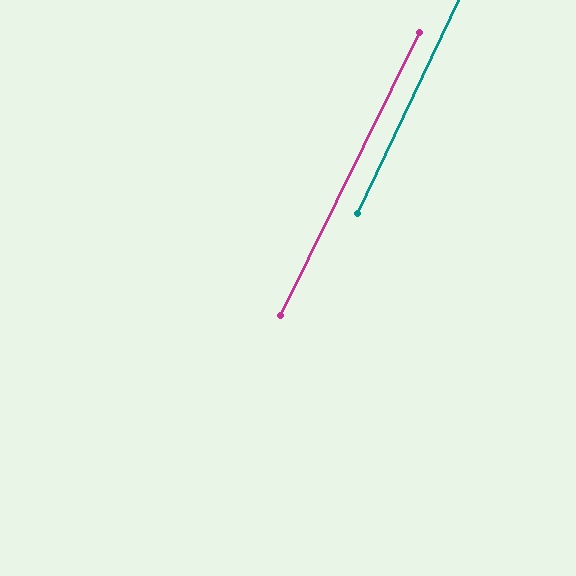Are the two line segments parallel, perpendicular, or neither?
Parallel — their directions differ by only 0.9°.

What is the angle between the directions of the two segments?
Approximately 1 degree.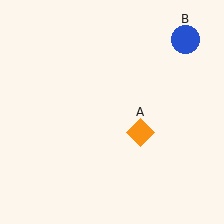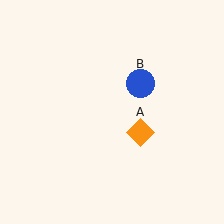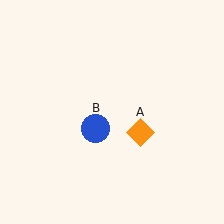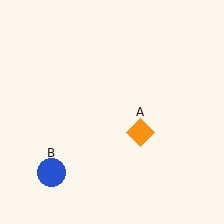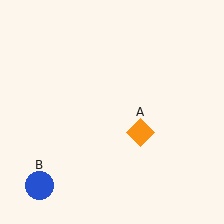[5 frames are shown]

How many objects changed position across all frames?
1 object changed position: blue circle (object B).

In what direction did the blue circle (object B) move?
The blue circle (object B) moved down and to the left.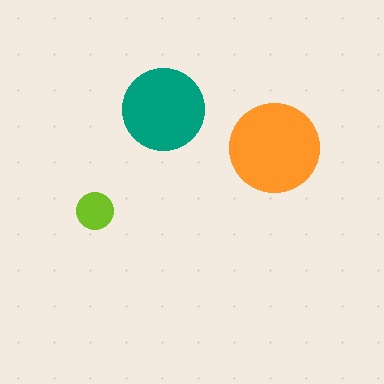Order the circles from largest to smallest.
the orange one, the teal one, the lime one.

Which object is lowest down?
The lime circle is bottommost.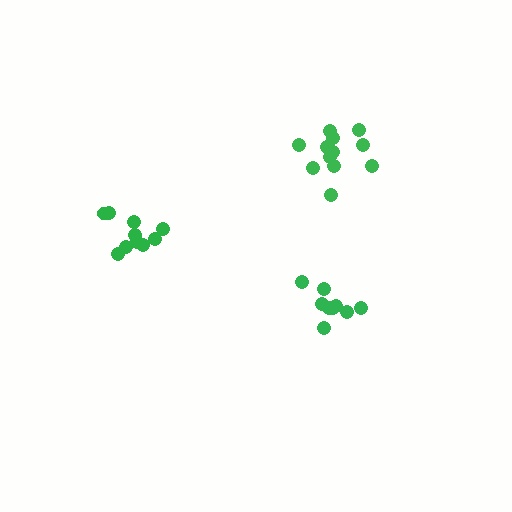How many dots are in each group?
Group 1: 9 dots, Group 2: 12 dots, Group 3: 10 dots (31 total).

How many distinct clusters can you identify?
There are 3 distinct clusters.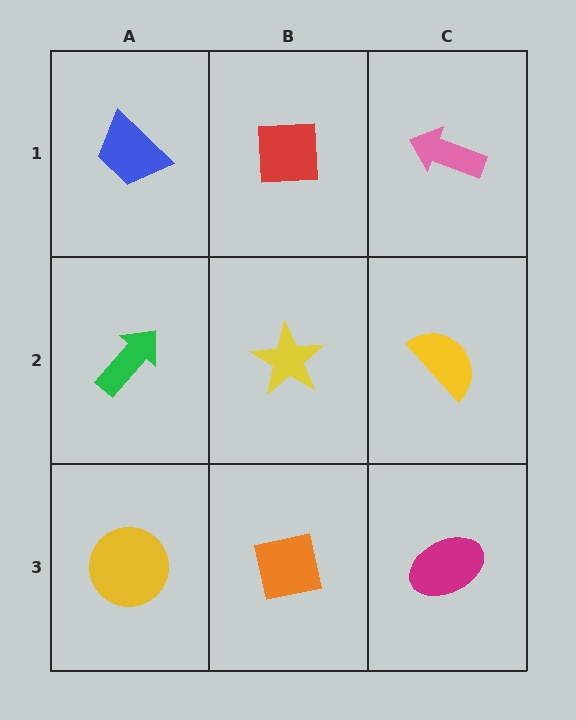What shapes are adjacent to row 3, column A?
A green arrow (row 2, column A), an orange square (row 3, column B).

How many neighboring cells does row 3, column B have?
3.